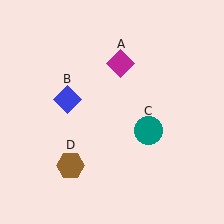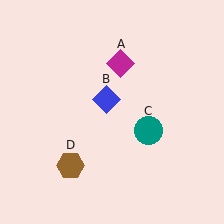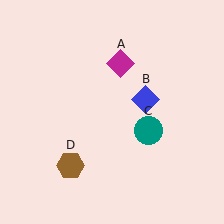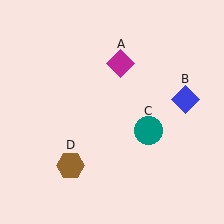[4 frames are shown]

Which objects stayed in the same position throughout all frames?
Magenta diamond (object A) and teal circle (object C) and brown hexagon (object D) remained stationary.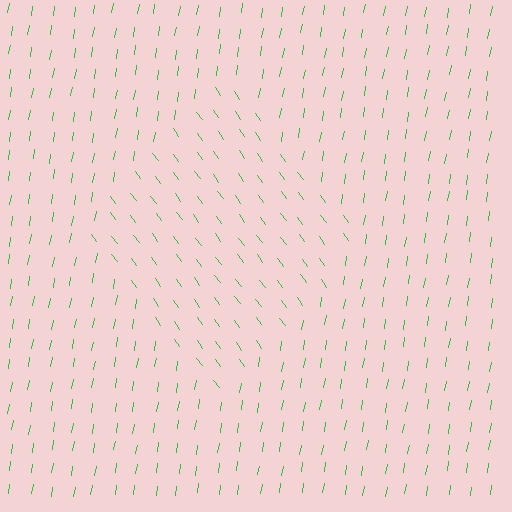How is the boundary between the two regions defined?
The boundary is defined purely by a change in line orientation (approximately 45 degrees difference). All lines are the same color and thickness.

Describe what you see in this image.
The image is filled with small green line segments. A diamond region in the image has lines oriented differently from the surrounding lines, creating a visible texture boundary.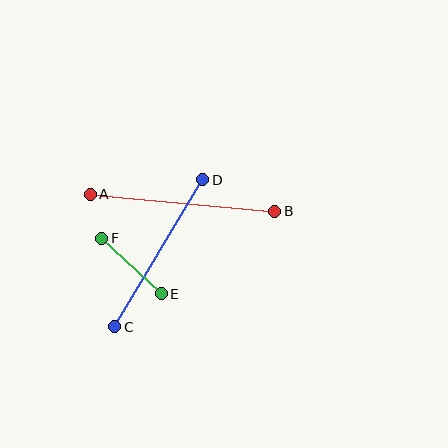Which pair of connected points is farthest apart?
Points A and B are farthest apart.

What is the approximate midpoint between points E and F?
The midpoint is at approximately (132, 266) pixels.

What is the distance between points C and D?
The distance is approximately 172 pixels.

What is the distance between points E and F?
The distance is approximately 81 pixels.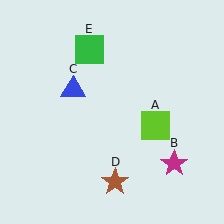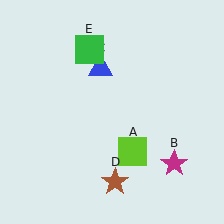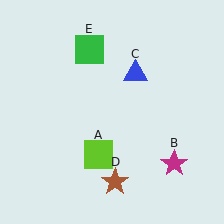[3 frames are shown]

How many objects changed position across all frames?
2 objects changed position: lime square (object A), blue triangle (object C).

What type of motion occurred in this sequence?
The lime square (object A), blue triangle (object C) rotated clockwise around the center of the scene.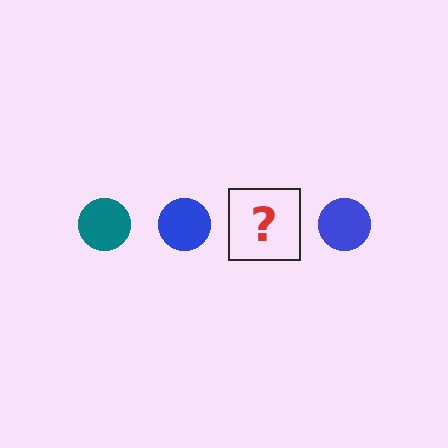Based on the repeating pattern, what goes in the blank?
The blank should be a teal circle.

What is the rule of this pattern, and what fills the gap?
The rule is that the pattern cycles through teal, blue circles. The gap should be filled with a teal circle.